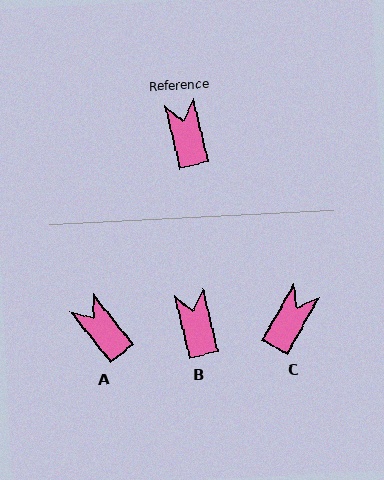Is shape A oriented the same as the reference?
No, it is off by about 24 degrees.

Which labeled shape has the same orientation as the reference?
B.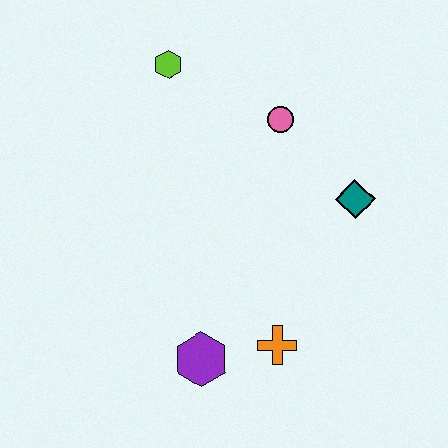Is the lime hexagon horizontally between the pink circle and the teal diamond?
No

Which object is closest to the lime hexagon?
The pink circle is closest to the lime hexagon.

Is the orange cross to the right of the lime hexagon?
Yes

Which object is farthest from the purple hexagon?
The lime hexagon is farthest from the purple hexagon.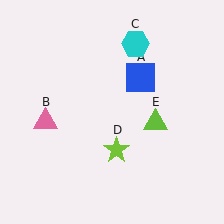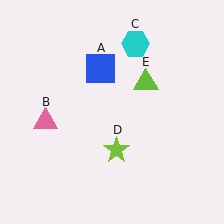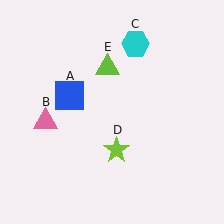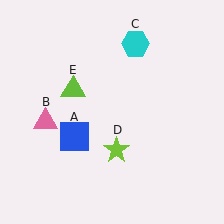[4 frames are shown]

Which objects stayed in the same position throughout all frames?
Pink triangle (object B) and cyan hexagon (object C) and lime star (object D) remained stationary.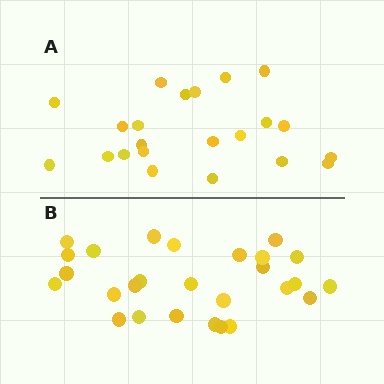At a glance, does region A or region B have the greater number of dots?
Region B (the bottom region) has more dots.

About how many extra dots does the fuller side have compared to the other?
Region B has about 5 more dots than region A.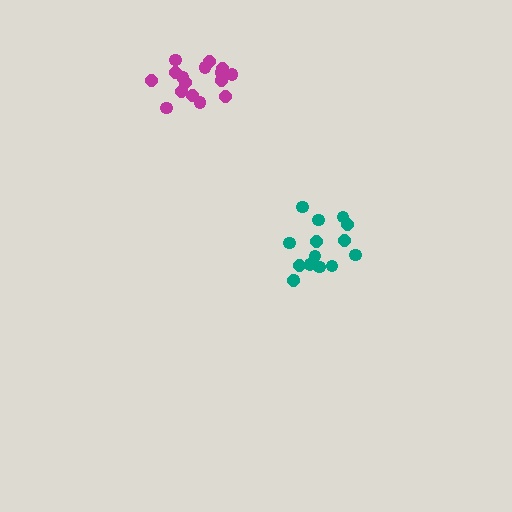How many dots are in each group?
Group 1: 16 dots, Group 2: 15 dots (31 total).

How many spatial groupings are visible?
There are 2 spatial groupings.